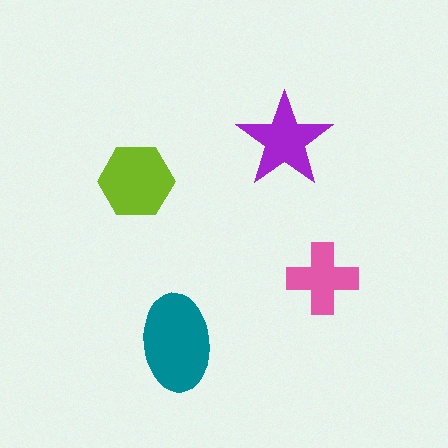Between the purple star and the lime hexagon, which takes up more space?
The lime hexagon.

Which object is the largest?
The teal ellipse.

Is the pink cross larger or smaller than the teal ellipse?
Smaller.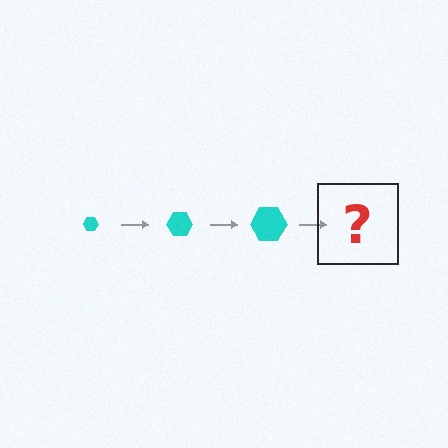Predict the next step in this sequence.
The next step is a cyan hexagon, larger than the previous one.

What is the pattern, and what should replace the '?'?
The pattern is that the hexagon gets progressively larger each step. The '?' should be a cyan hexagon, larger than the previous one.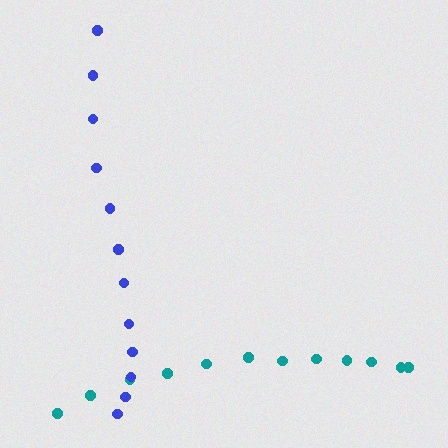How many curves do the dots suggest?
There are 2 distinct paths.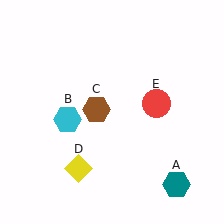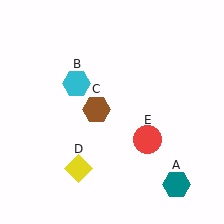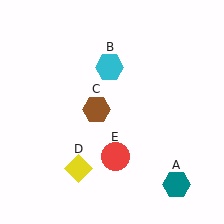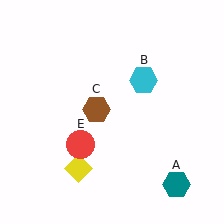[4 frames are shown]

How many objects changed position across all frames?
2 objects changed position: cyan hexagon (object B), red circle (object E).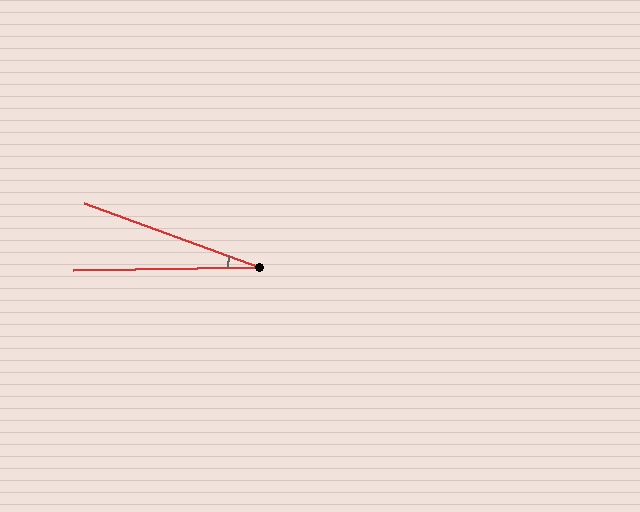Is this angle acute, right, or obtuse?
It is acute.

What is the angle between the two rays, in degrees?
Approximately 21 degrees.